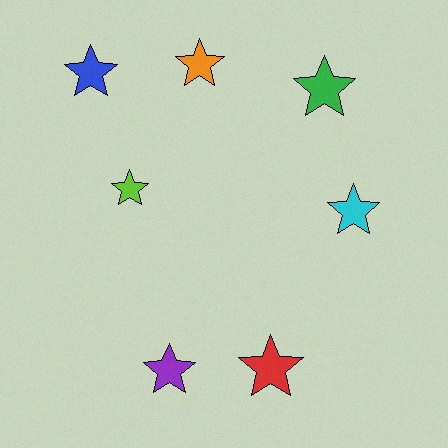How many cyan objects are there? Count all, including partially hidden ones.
There is 1 cyan object.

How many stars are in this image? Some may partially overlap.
There are 7 stars.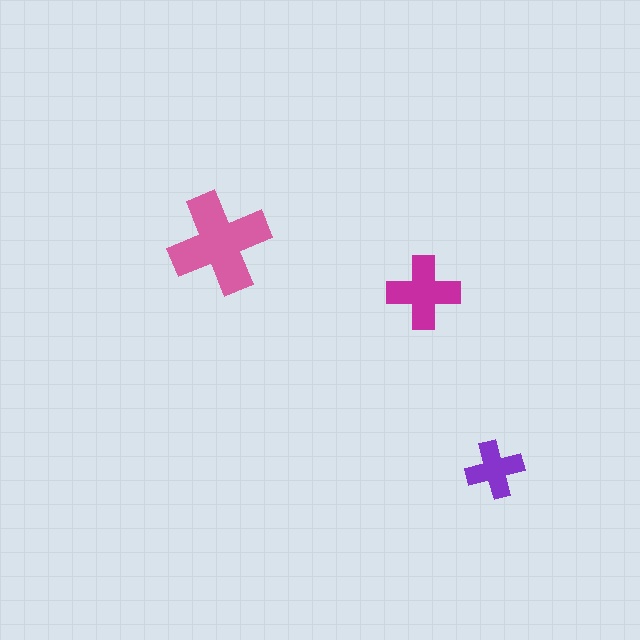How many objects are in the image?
There are 3 objects in the image.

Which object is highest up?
The pink cross is topmost.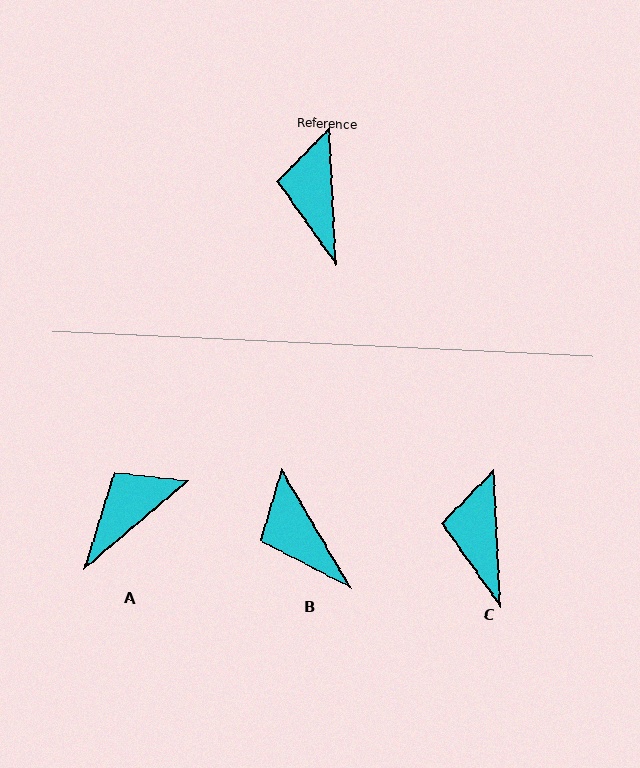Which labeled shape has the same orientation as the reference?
C.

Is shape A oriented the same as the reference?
No, it is off by about 52 degrees.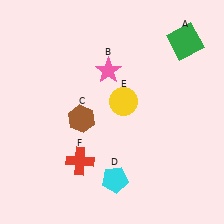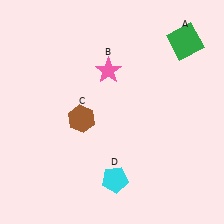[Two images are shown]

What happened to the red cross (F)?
The red cross (F) was removed in Image 2. It was in the bottom-left area of Image 1.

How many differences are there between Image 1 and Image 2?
There are 2 differences between the two images.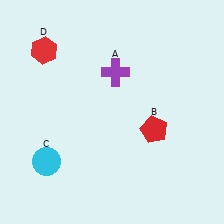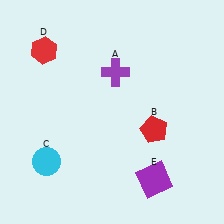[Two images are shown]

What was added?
A purple square (E) was added in Image 2.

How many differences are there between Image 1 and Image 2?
There is 1 difference between the two images.